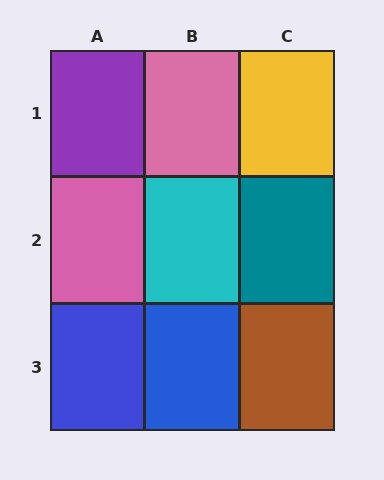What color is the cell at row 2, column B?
Cyan.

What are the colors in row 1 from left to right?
Purple, pink, yellow.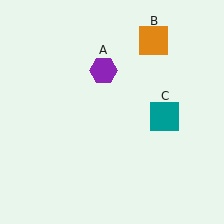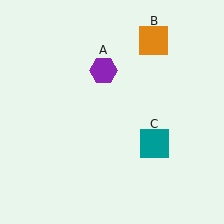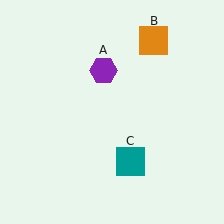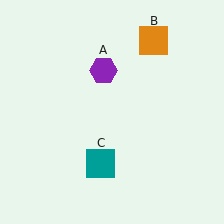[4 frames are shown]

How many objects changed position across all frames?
1 object changed position: teal square (object C).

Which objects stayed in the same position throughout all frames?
Purple hexagon (object A) and orange square (object B) remained stationary.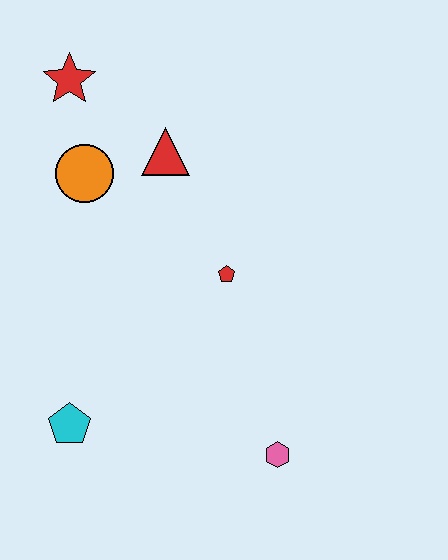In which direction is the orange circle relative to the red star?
The orange circle is below the red star.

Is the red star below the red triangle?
No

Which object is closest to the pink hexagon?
The red pentagon is closest to the pink hexagon.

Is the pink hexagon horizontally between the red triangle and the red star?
No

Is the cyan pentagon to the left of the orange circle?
Yes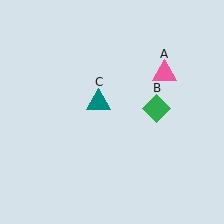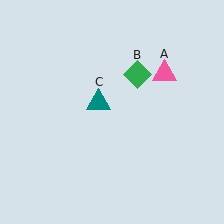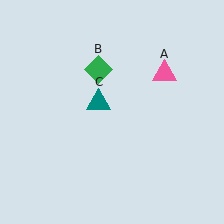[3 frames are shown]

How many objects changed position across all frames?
1 object changed position: green diamond (object B).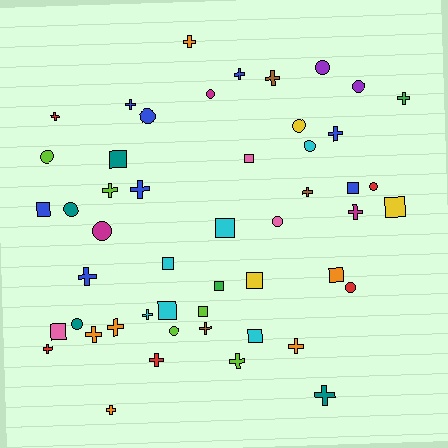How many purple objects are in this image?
There are 2 purple objects.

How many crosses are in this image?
There are 22 crosses.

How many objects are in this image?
There are 50 objects.